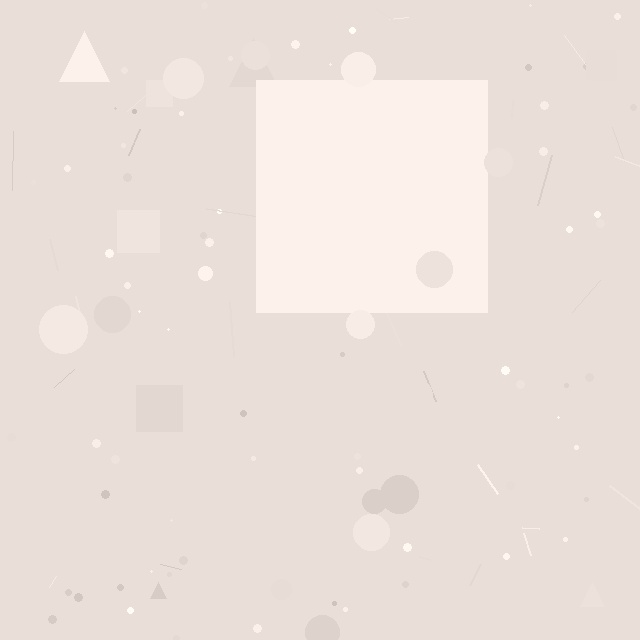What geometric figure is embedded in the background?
A square is embedded in the background.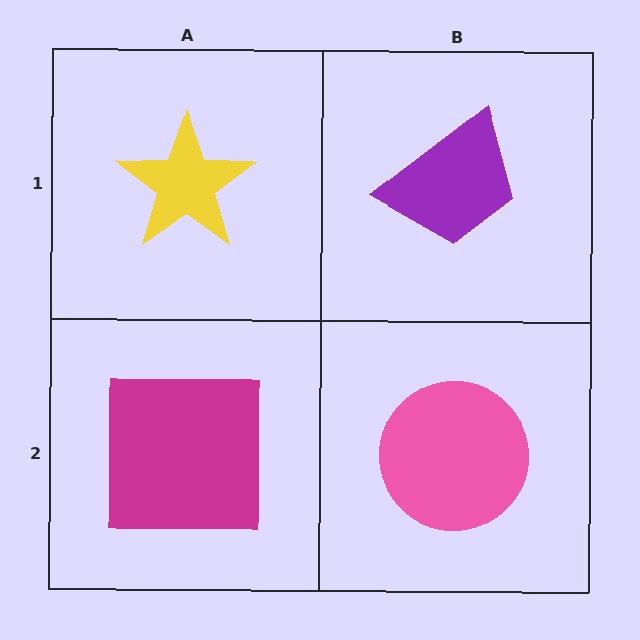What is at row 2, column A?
A magenta square.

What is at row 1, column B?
A purple trapezoid.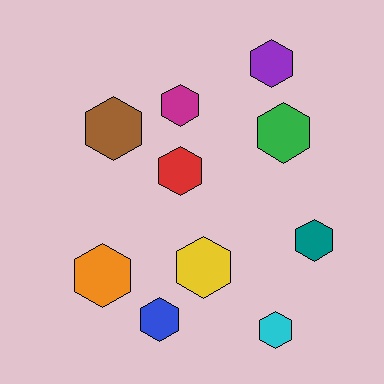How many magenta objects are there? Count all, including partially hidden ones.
There is 1 magenta object.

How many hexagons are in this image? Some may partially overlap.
There are 10 hexagons.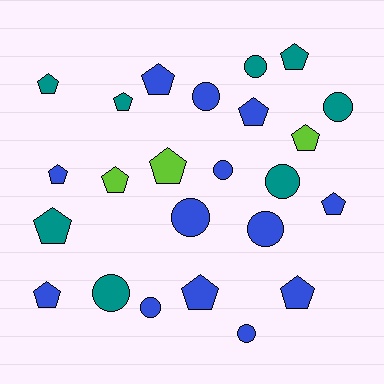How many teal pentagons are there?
There are 4 teal pentagons.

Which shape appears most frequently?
Pentagon, with 14 objects.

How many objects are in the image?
There are 24 objects.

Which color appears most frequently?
Blue, with 13 objects.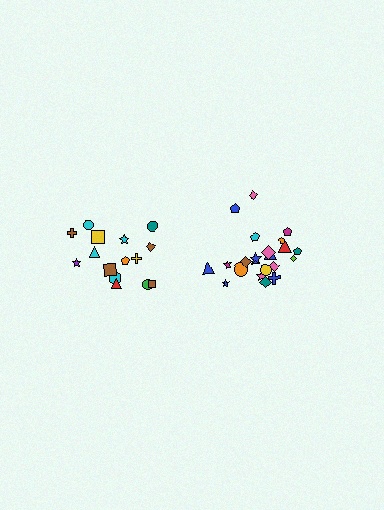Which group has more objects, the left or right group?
The right group.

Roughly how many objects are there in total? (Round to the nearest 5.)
Roughly 35 objects in total.